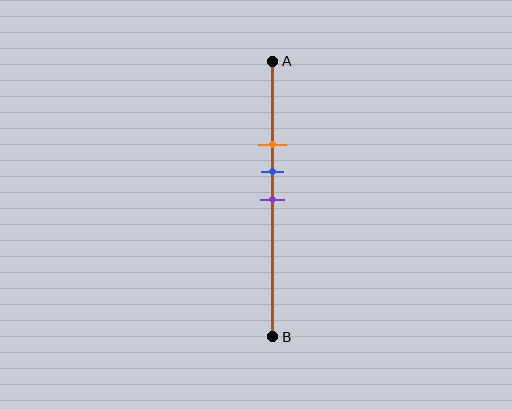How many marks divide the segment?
There are 3 marks dividing the segment.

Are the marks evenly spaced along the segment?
Yes, the marks are approximately evenly spaced.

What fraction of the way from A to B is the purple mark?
The purple mark is approximately 50% (0.5) of the way from A to B.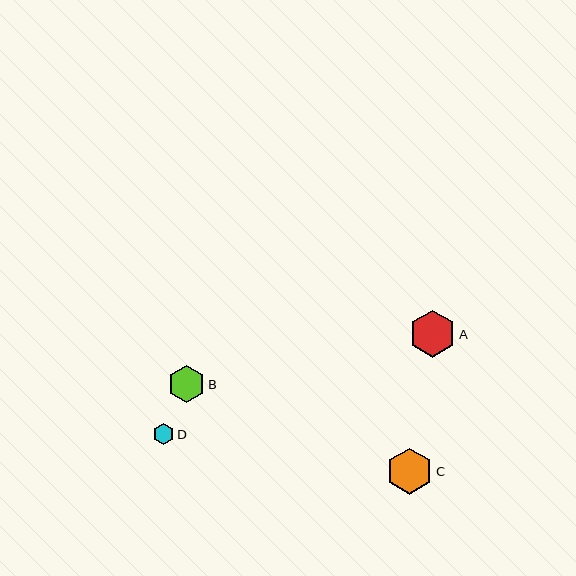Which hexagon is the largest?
Hexagon A is the largest with a size of approximately 47 pixels.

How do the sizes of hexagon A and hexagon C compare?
Hexagon A and hexagon C are approximately the same size.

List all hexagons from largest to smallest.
From largest to smallest: A, C, B, D.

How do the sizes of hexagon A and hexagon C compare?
Hexagon A and hexagon C are approximately the same size.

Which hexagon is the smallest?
Hexagon D is the smallest with a size of approximately 21 pixels.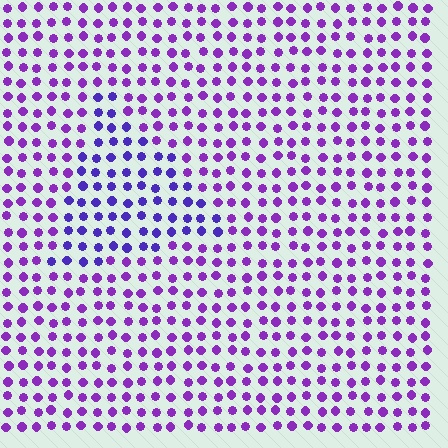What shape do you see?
I see a triangle.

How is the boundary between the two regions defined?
The boundary is defined purely by a slight shift in hue (about 27 degrees). Spacing, size, and orientation are identical on both sides.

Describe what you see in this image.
The image is filled with small purple elements in a uniform arrangement. A triangle-shaped region is visible where the elements are tinted to a slightly different hue, forming a subtle color boundary.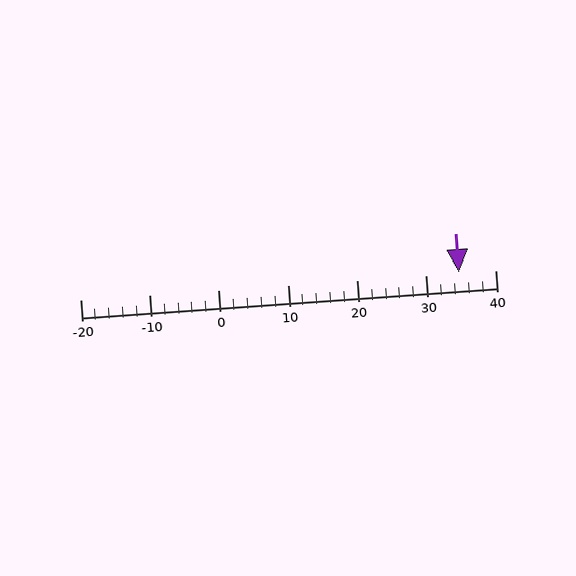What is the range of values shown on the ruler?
The ruler shows values from -20 to 40.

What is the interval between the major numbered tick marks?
The major tick marks are spaced 10 units apart.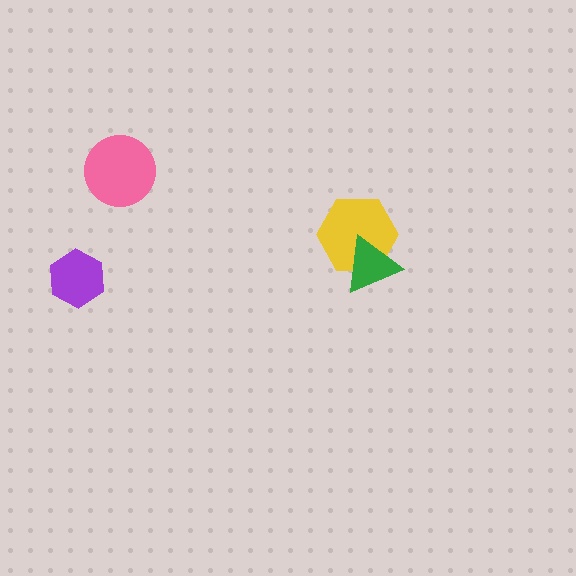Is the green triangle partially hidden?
No, no other shape covers it.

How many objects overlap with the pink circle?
0 objects overlap with the pink circle.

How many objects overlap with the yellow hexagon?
1 object overlaps with the yellow hexagon.